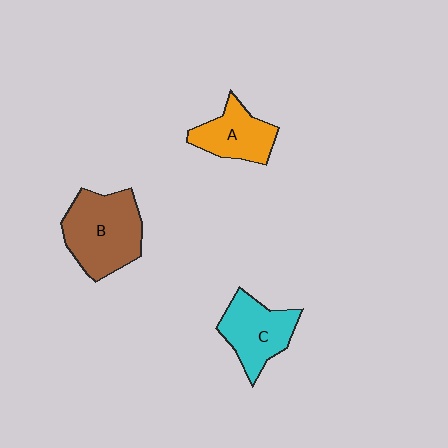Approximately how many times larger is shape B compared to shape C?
Approximately 1.3 times.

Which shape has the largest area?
Shape B (brown).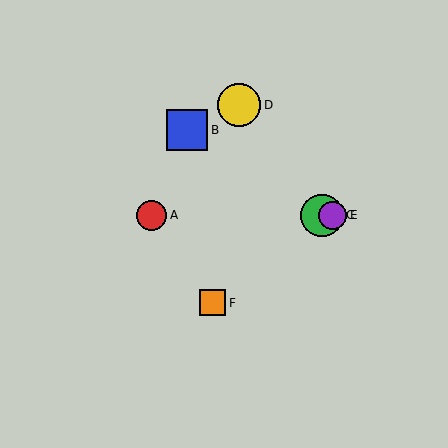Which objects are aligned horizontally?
Objects A, C, E are aligned horizontally.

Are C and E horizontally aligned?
Yes, both are at y≈215.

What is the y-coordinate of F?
Object F is at y≈303.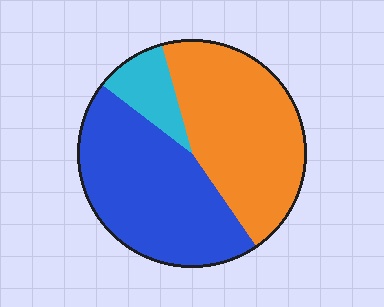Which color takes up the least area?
Cyan, at roughly 10%.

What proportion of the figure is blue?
Blue takes up between a third and a half of the figure.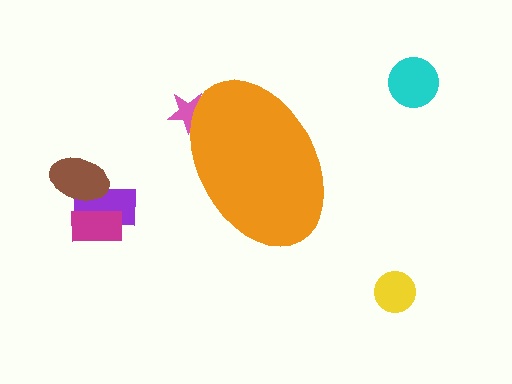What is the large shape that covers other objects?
An orange ellipse.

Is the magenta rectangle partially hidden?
No, the magenta rectangle is fully visible.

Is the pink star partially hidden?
Yes, the pink star is partially hidden behind the orange ellipse.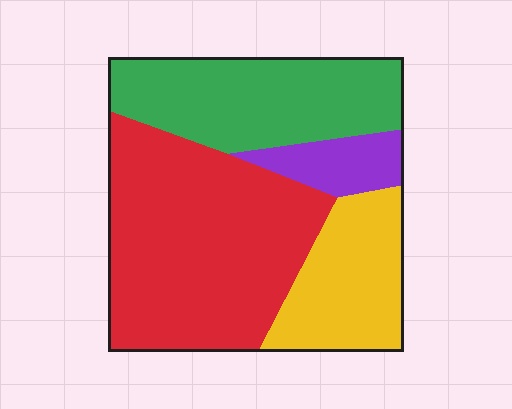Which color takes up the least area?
Purple, at roughly 10%.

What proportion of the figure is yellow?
Yellow takes up less than a quarter of the figure.